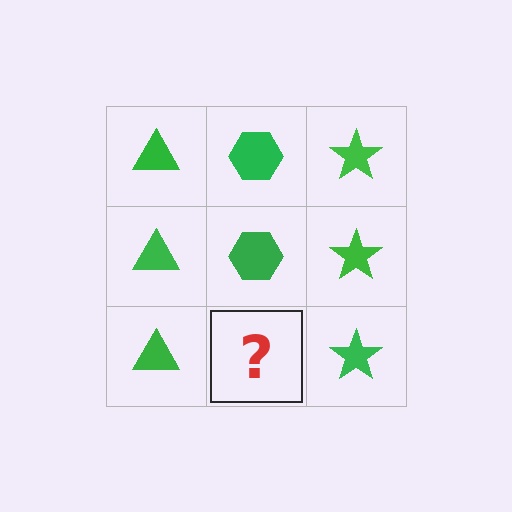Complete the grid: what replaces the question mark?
The question mark should be replaced with a green hexagon.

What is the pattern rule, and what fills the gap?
The rule is that each column has a consistent shape. The gap should be filled with a green hexagon.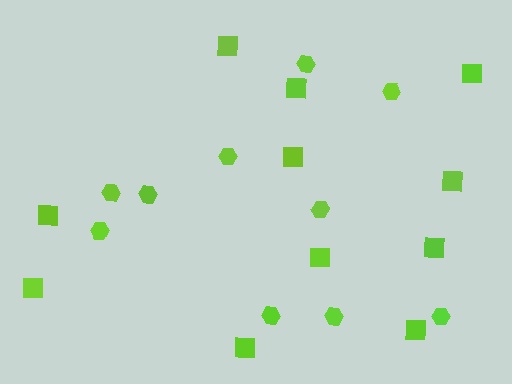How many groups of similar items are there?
There are 2 groups: one group of hexagons (10) and one group of squares (11).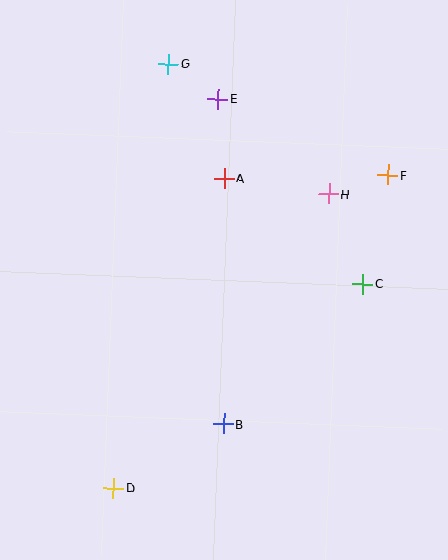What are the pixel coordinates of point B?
Point B is at (223, 424).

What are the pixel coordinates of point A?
Point A is at (224, 178).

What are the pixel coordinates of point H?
Point H is at (329, 194).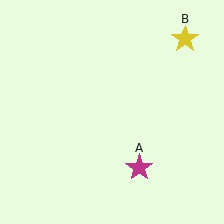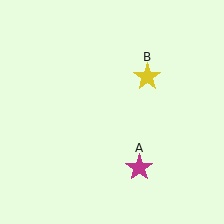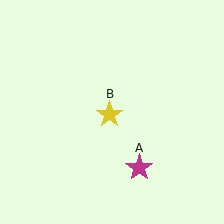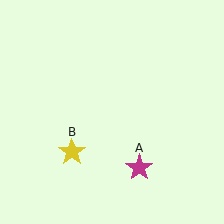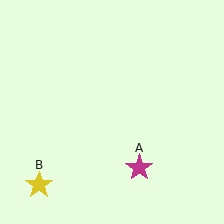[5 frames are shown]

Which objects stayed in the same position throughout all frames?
Magenta star (object A) remained stationary.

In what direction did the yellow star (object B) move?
The yellow star (object B) moved down and to the left.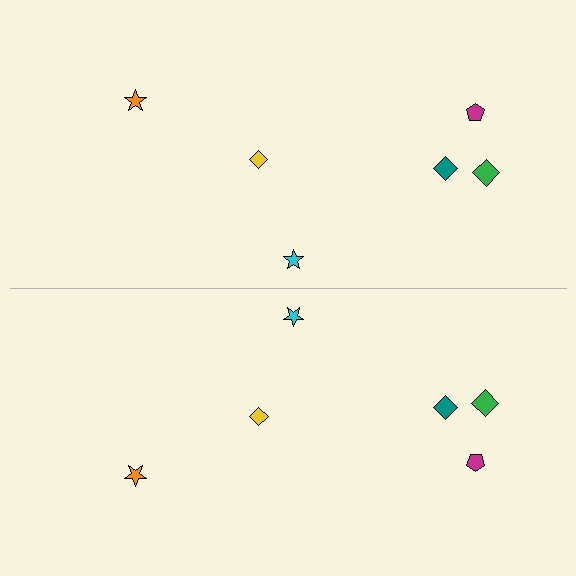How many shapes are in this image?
There are 12 shapes in this image.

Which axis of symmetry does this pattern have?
The pattern has a horizontal axis of symmetry running through the center of the image.